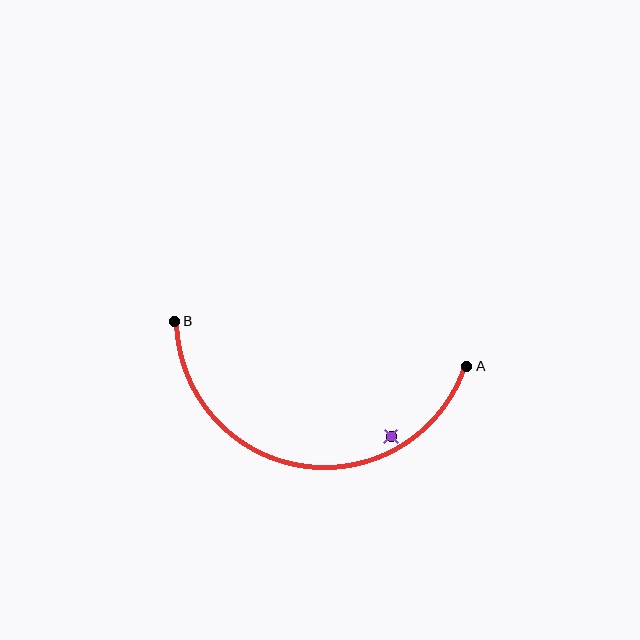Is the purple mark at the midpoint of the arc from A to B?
No — the purple mark does not lie on the arc at all. It sits slightly inside the curve.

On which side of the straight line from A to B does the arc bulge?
The arc bulges below the straight line connecting A and B.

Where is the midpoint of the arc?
The arc midpoint is the point on the curve farthest from the straight line joining A and B. It sits below that line.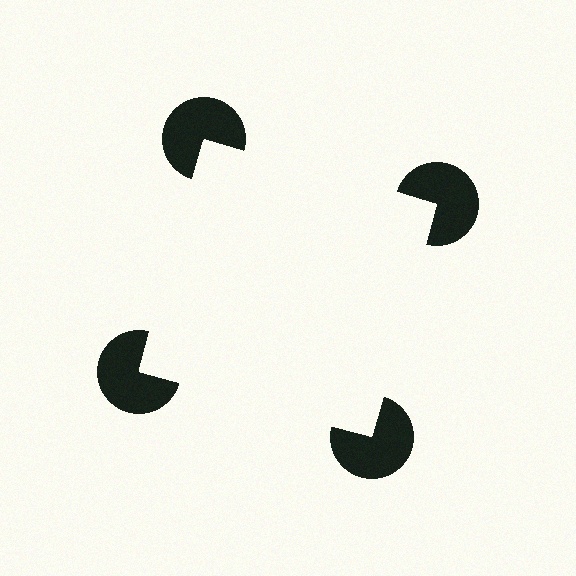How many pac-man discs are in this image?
There are 4 — one at each vertex of the illusory square.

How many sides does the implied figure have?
4 sides.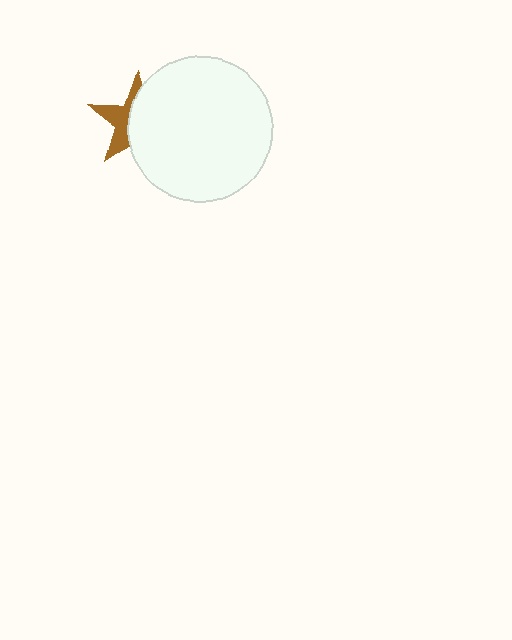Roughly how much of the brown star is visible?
A small part of it is visible (roughly 42%).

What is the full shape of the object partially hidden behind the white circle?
The partially hidden object is a brown star.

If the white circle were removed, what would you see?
You would see the complete brown star.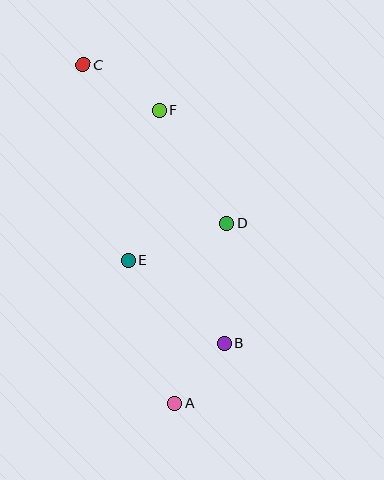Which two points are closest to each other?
Points A and B are closest to each other.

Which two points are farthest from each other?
Points A and C are farthest from each other.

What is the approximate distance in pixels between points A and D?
The distance between A and D is approximately 187 pixels.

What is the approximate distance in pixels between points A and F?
The distance between A and F is approximately 293 pixels.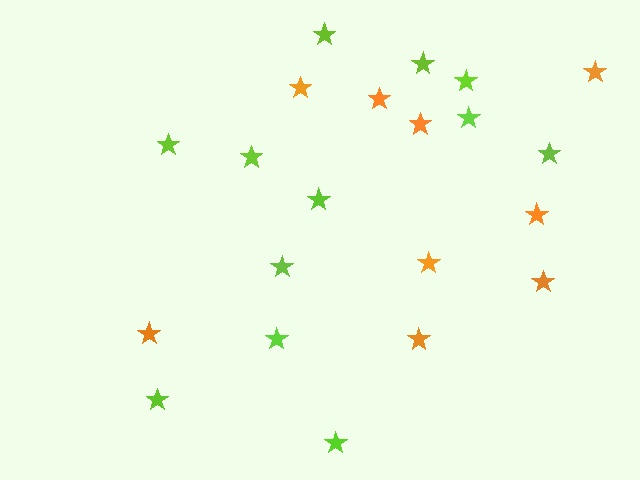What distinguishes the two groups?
There are 2 groups: one group of lime stars (12) and one group of orange stars (9).